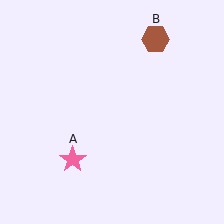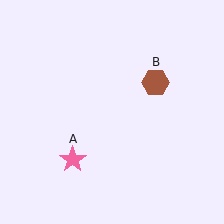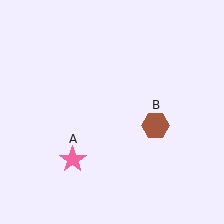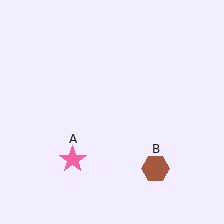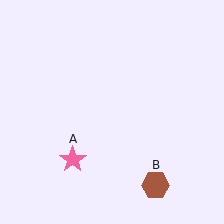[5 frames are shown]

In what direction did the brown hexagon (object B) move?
The brown hexagon (object B) moved down.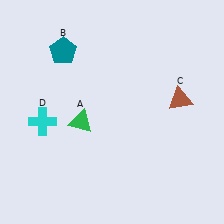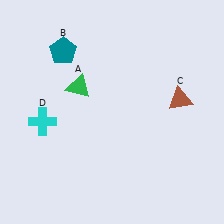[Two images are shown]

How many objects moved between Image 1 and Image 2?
1 object moved between the two images.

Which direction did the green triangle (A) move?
The green triangle (A) moved up.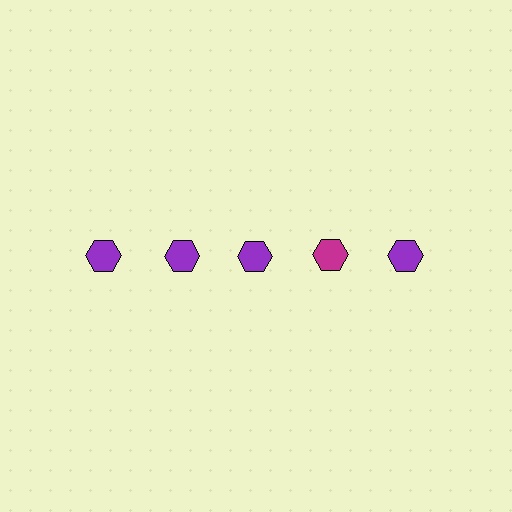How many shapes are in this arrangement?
There are 5 shapes arranged in a grid pattern.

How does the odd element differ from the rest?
It has a different color: magenta instead of purple.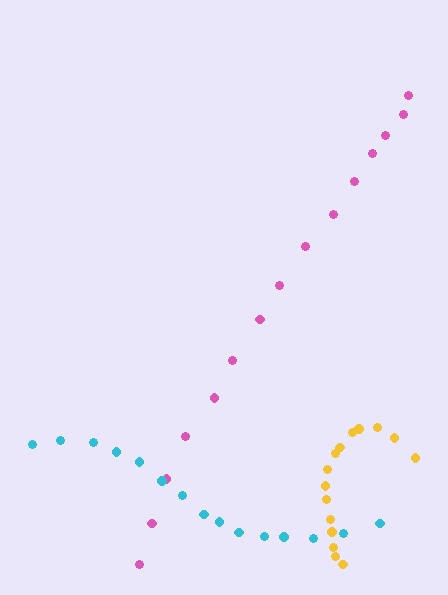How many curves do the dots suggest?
There are 3 distinct paths.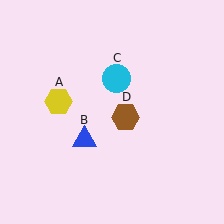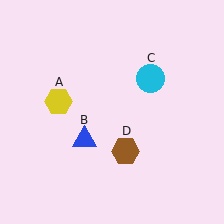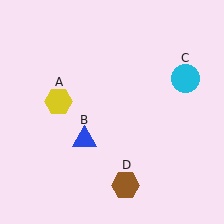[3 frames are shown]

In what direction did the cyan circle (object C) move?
The cyan circle (object C) moved right.